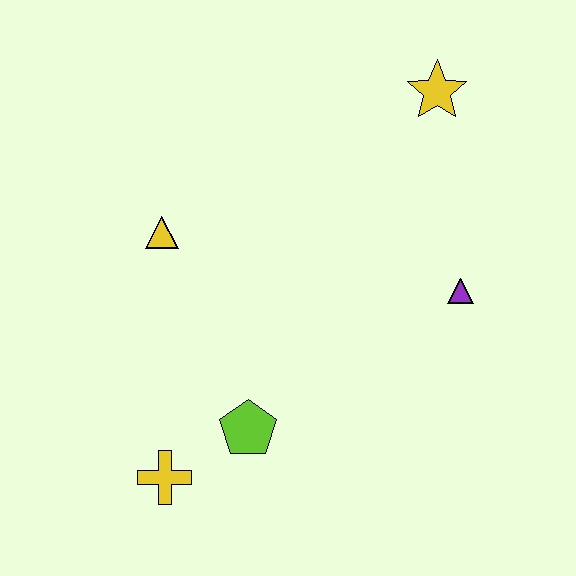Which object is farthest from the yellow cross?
The yellow star is farthest from the yellow cross.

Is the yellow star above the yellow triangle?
Yes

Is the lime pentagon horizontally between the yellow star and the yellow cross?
Yes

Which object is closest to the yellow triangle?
The lime pentagon is closest to the yellow triangle.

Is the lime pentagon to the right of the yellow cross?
Yes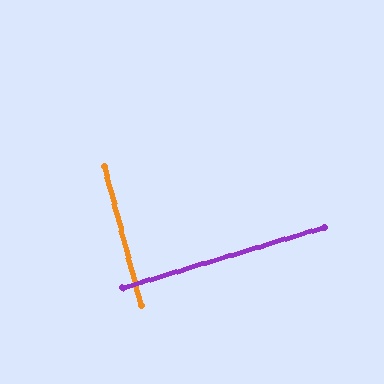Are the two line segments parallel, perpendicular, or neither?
Perpendicular — they meet at approximately 88°.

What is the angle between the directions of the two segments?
Approximately 88 degrees.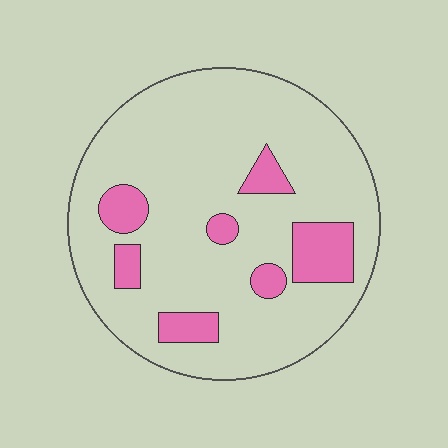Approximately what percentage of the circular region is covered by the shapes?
Approximately 15%.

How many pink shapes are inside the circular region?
7.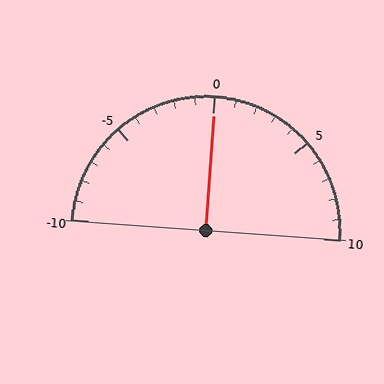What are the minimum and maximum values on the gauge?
The gauge ranges from -10 to 10.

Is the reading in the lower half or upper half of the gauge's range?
The reading is in the upper half of the range (-10 to 10).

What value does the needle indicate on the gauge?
The needle indicates approximately 0.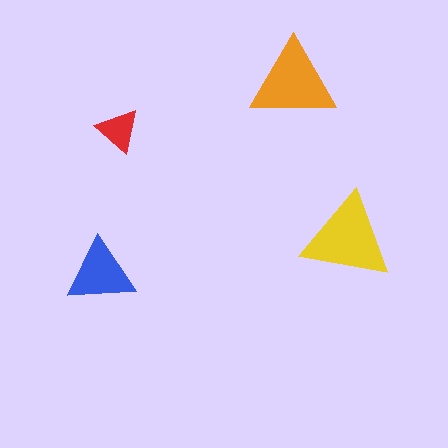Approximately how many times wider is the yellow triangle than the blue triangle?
About 1.5 times wider.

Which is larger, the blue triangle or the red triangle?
The blue one.